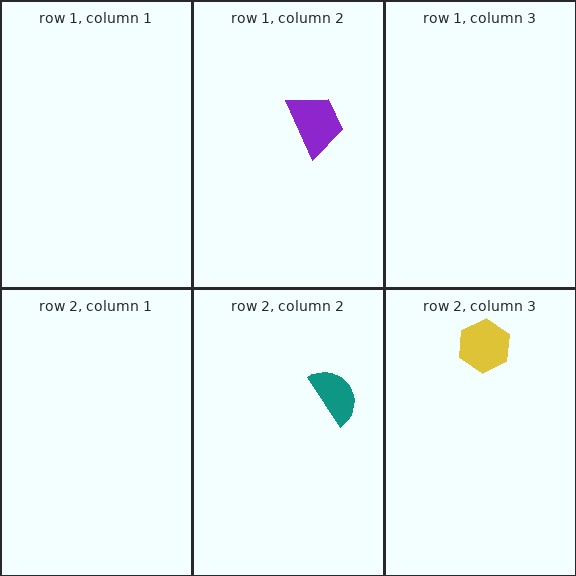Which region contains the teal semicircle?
The row 2, column 2 region.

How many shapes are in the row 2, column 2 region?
1.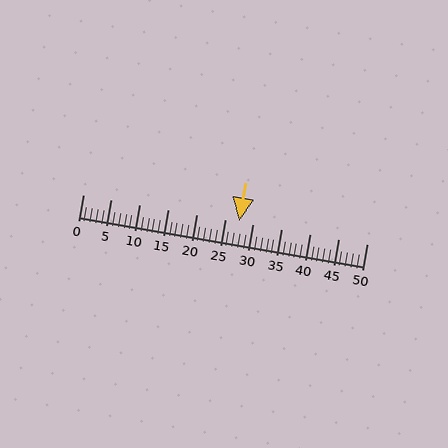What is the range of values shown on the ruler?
The ruler shows values from 0 to 50.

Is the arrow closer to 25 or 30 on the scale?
The arrow is closer to 30.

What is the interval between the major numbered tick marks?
The major tick marks are spaced 5 units apart.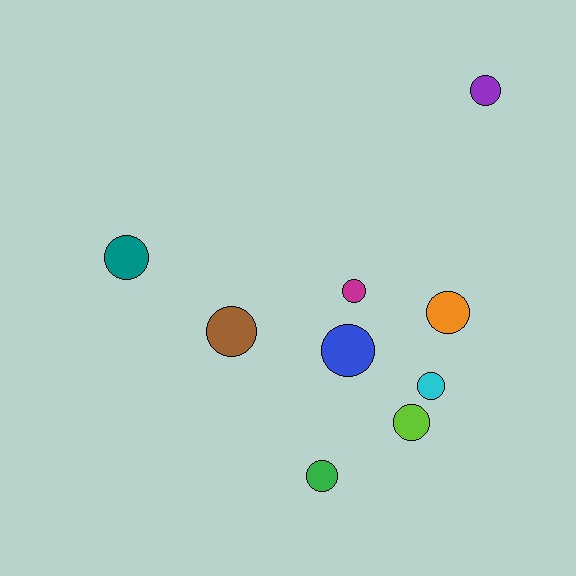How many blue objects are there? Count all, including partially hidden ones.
There is 1 blue object.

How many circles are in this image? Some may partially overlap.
There are 9 circles.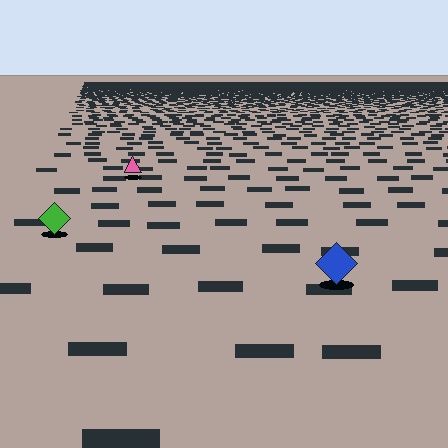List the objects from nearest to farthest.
From nearest to farthest: the blue diamond, the green diamond, the pink triangle.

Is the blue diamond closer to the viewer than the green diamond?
Yes. The blue diamond is closer — you can tell from the texture gradient: the ground texture is coarser near it.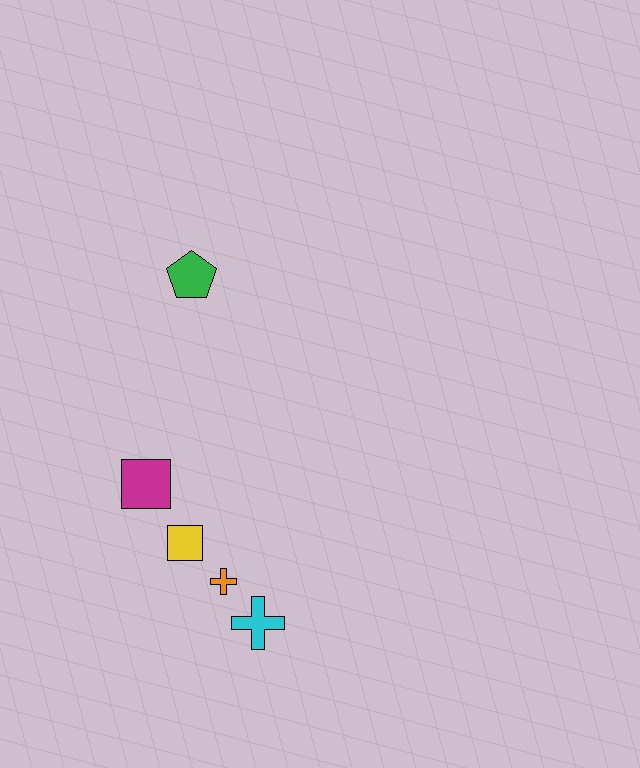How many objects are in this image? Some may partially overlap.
There are 5 objects.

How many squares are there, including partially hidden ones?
There are 2 squares.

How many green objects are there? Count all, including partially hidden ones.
There is 1 green object.